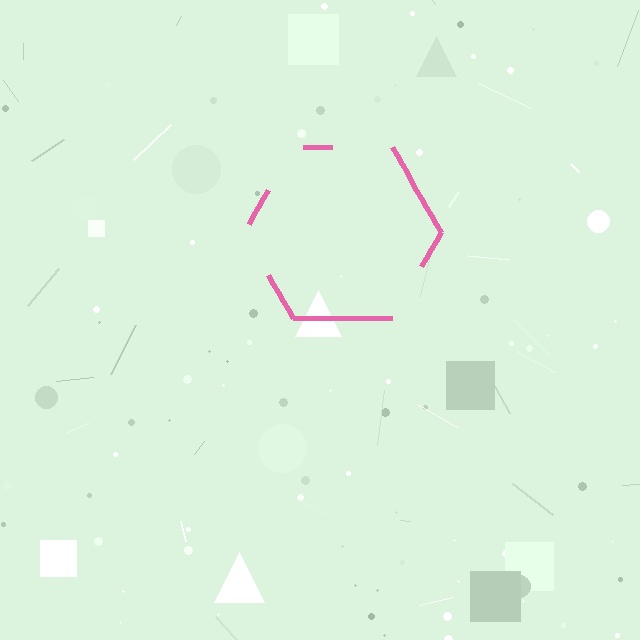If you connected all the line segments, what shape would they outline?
They would outline a hexagon.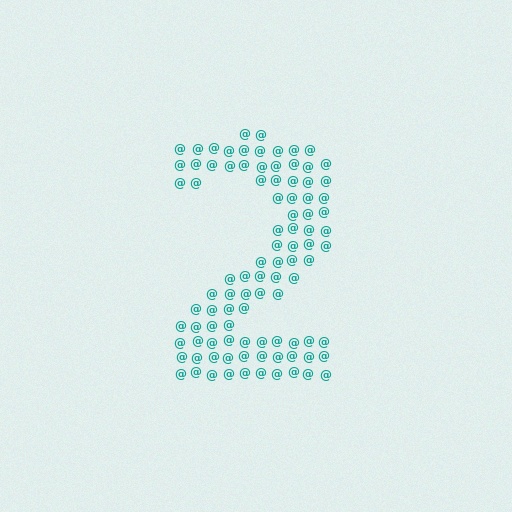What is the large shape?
The large shape is the digit 2.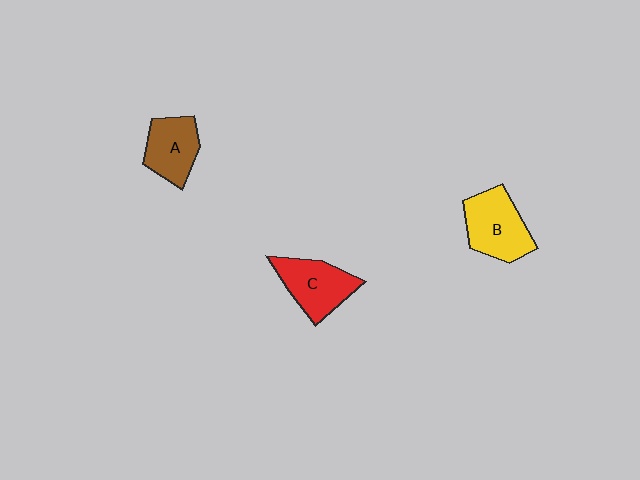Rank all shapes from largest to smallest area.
From largest to smallest: B (yellow), C (red), A (brown).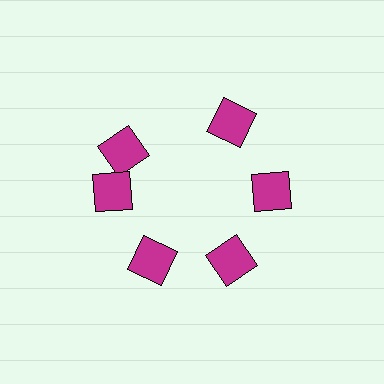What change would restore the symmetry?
The symmetry would be restored by rotating it back into even spacing with its neighbors so that all 6 squares sit at equal angles and equal distance from the center.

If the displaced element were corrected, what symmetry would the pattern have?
It would have 6-fold rotational symmetry — the pattern would map onto itself every 60 degrees.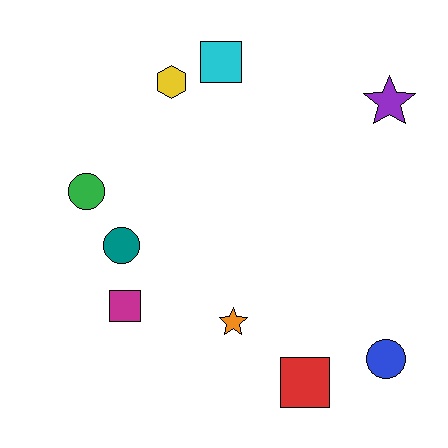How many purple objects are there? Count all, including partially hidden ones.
There is 1 purple object.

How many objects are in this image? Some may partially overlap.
There are 9 objects.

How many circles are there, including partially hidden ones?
There are 3 circles.